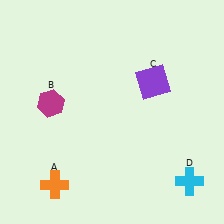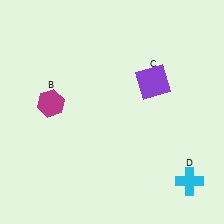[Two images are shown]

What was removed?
The orange cross (A) was removed in Image 2.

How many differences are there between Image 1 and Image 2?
There is 1 difference between the two images.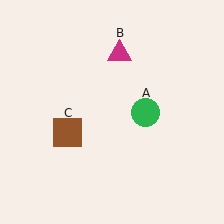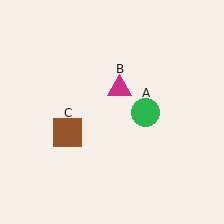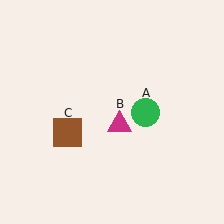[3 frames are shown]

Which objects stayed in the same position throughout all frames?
Green circle (object A) and brown square (object C) remained stationary.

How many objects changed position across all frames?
1 object changed position: magenta triangle (object B).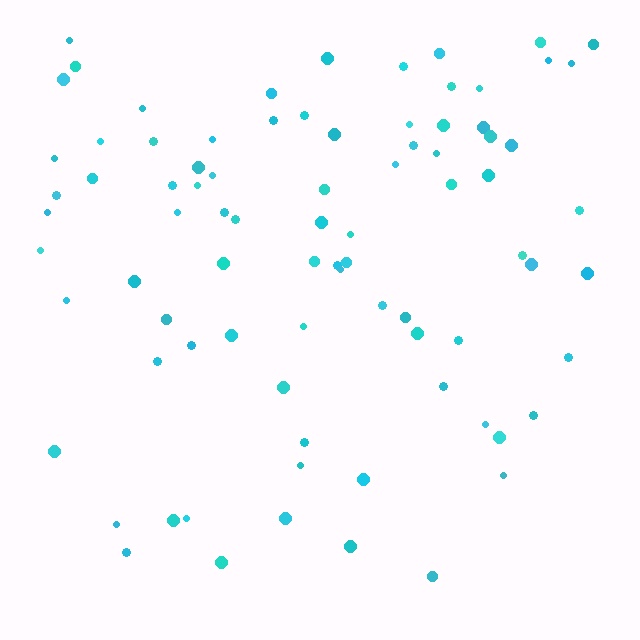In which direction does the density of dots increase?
From bottom to top, with the top side densest.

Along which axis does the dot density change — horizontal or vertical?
Vertical.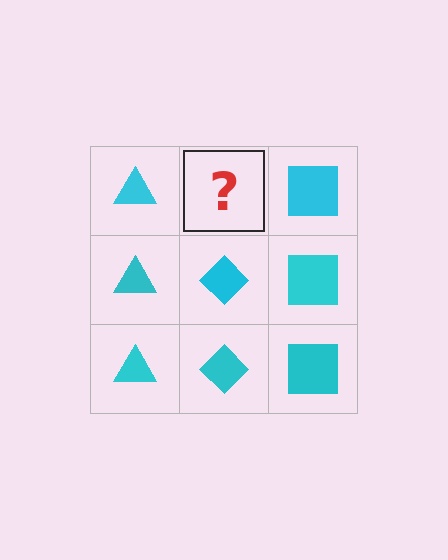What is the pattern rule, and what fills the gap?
The rule is that each column has a consistent shape. The gap should be filled with a cyan diamond.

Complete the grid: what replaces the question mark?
The question mark should be replaced with a cyan diamond.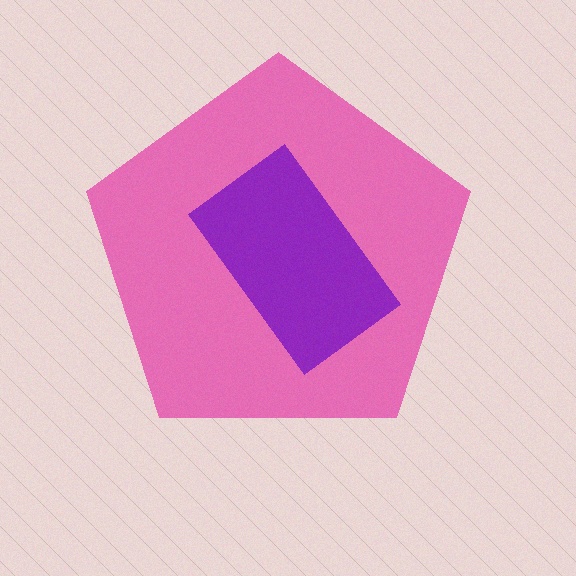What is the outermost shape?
The pink pentagon.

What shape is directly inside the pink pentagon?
The purple rectangle.